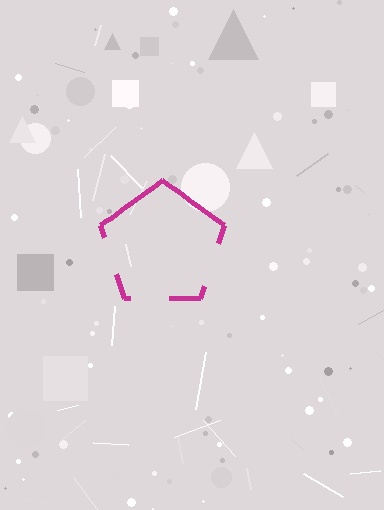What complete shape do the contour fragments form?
The contour fragments form a pentagon.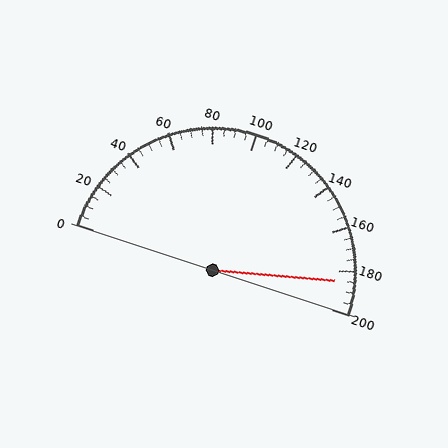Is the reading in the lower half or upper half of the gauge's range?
The reading is in the upper half of the range (0 to 200).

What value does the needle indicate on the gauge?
The needle indicates approximately 185.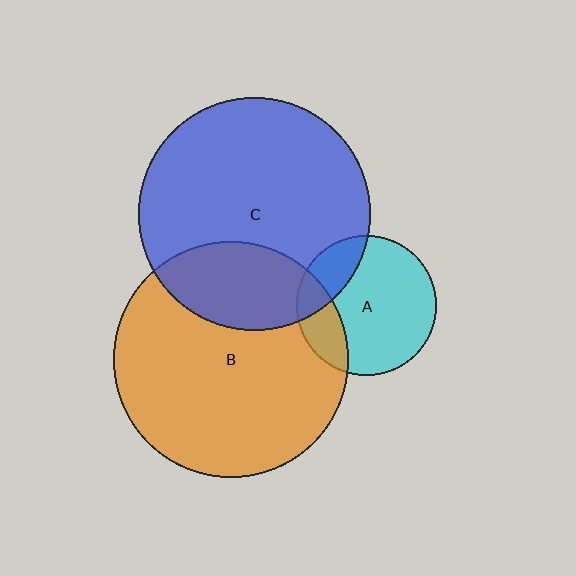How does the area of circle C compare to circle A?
Approximately 2.8 times.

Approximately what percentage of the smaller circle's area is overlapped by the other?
Approximately 20%.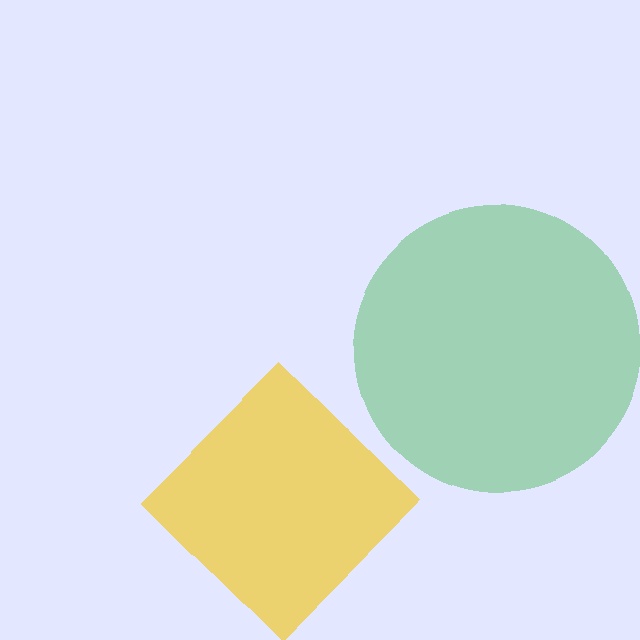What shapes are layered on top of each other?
The layered shapes are: a green circle, a yellow diamond.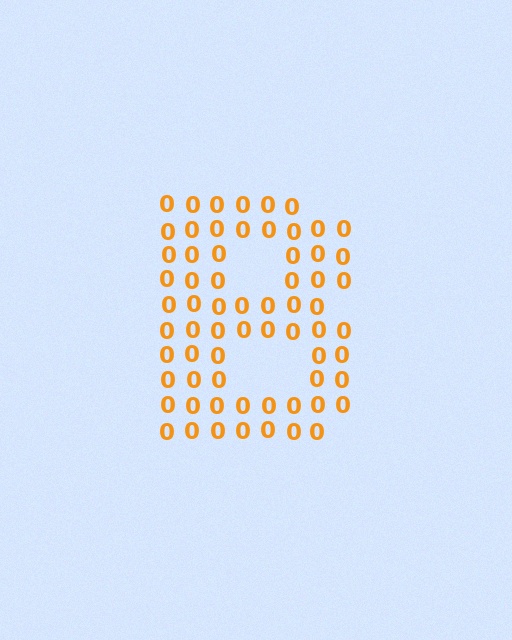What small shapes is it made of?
It is made of small digit 0's.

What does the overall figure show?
The overall figure shows the letter B.